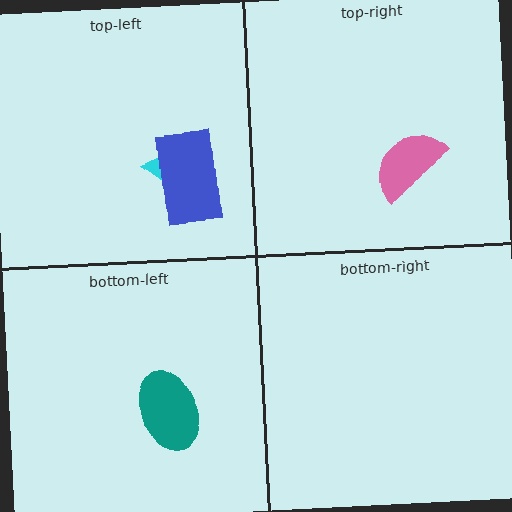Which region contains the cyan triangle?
The top-left region.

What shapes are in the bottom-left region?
The teal ellipse.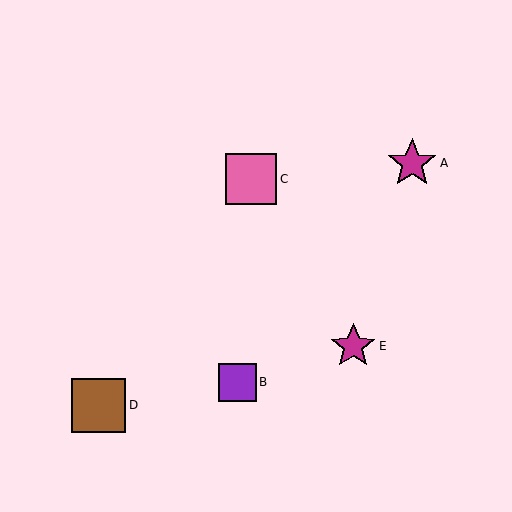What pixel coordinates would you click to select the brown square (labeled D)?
Click at (99, 405) to select the brown square D.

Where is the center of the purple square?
The center of the purple square is at (237, 382).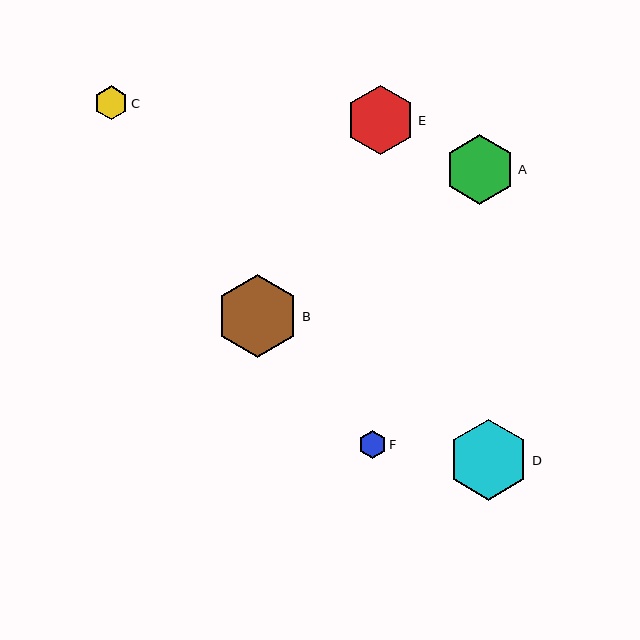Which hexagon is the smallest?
Hexagon F is the smallest with a size of approximately 28 pixels.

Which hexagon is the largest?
Hexagon B is the largest with a size of approximately 84 pixels.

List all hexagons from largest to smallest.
From largest to smallest: B, D, A, E, C, F.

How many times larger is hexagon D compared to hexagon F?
Hexagon D is approximately 2.9 times the size of hexagon F.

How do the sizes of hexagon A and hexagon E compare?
Hexagon A and hexagon E are approximately the same size.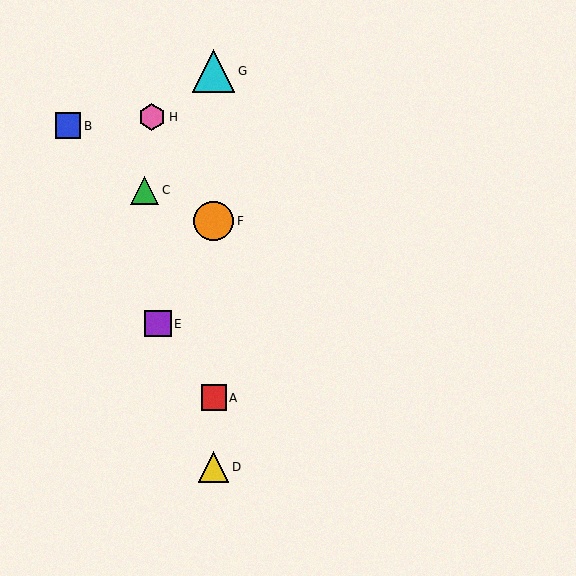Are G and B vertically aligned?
No, G is at x≈214 and B is at x≈68.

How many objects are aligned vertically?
4 objects (A, D, F, G) are aligned vertically.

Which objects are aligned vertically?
Objects A, D, F, G are aligned vertically.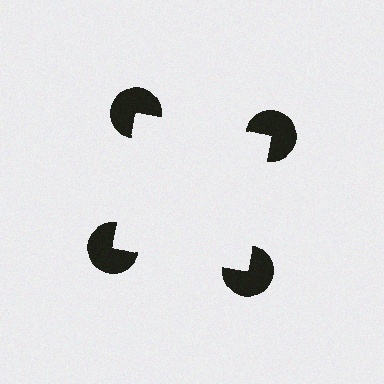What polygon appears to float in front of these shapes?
An illusory square — its edges are inferred from the aligned wedge cuts in the pac-man discs, not physically drawn.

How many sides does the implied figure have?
4 sides.